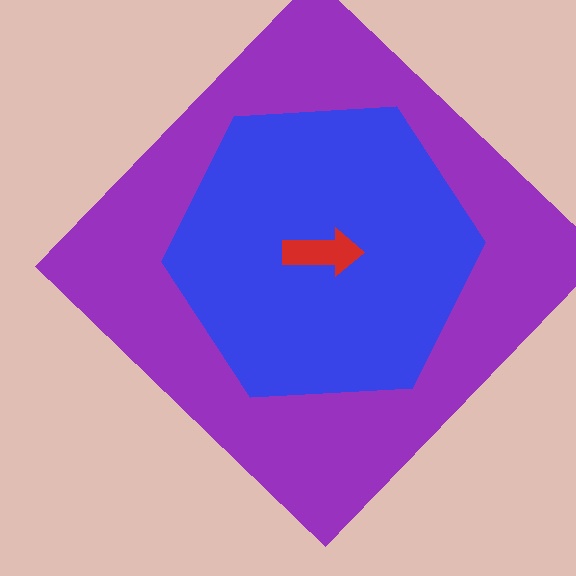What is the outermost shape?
The purple diamond.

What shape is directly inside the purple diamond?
The blue hexagon.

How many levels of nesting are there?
3.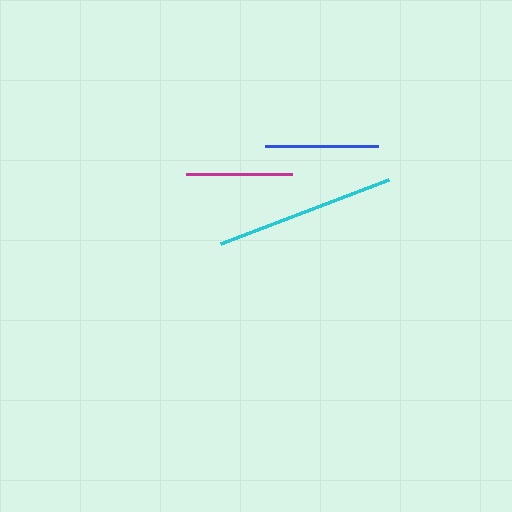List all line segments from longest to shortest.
From longest to shortest: cyan, blue, magenta.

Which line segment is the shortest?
The magenta line is the shortest at approximately 106 pixels.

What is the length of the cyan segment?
The cyan segment is approximately 179 pixels long.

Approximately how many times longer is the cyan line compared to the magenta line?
The cyan line is approximately 1.7 times the length of the magenta line.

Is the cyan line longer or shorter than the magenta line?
The cyan line is longer than the magenta line.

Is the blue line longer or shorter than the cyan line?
The cyan line is longer than the blue line.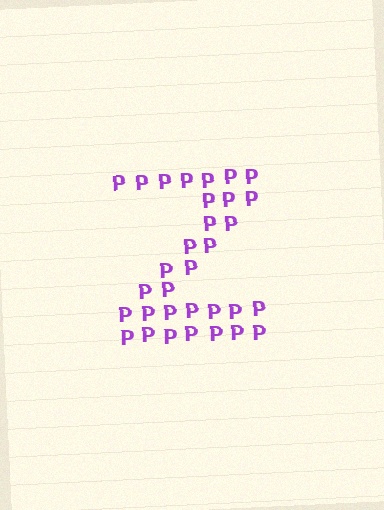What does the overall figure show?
The overall figure shows the letter Z.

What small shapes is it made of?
It is made of small letter P's.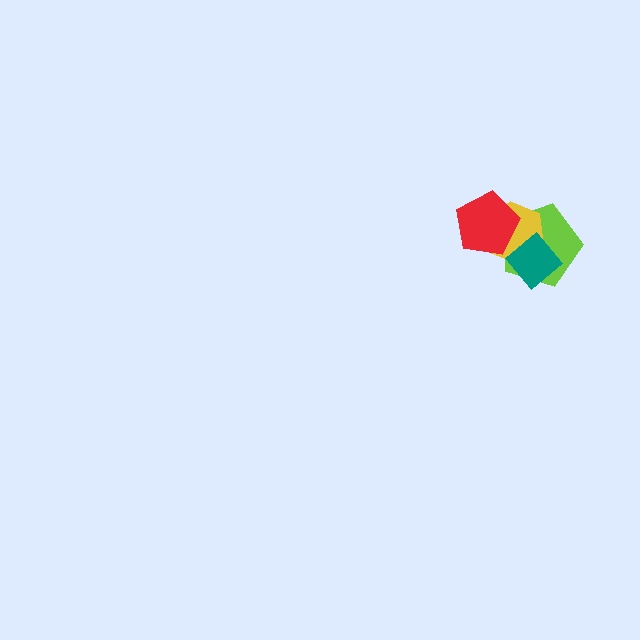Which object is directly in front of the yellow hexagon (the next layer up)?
The red pentagon is directly in front of the yellow hexagon.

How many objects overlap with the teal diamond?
2 objects overlap with the teal diamond.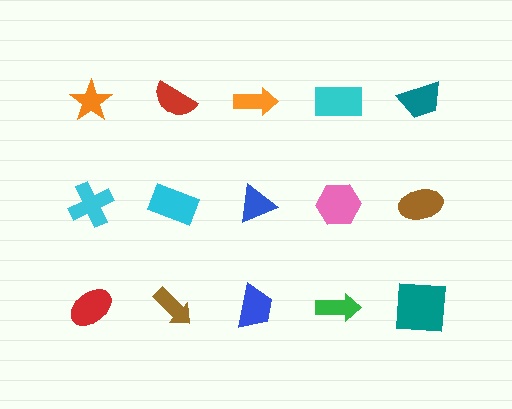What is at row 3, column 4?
A green arrow.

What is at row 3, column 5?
A teal square.